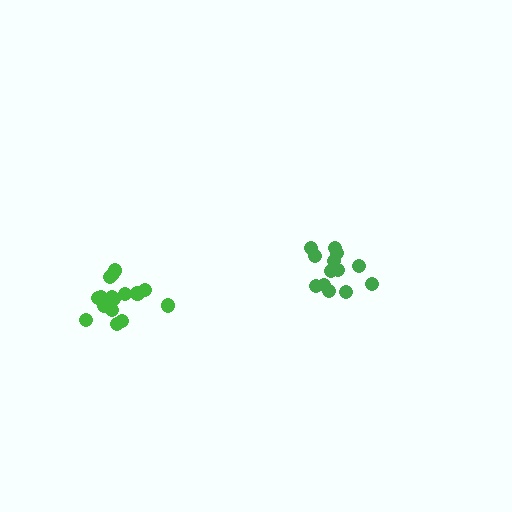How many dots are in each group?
Group 1: 16 dots, Group 2: 13 dots (29 total).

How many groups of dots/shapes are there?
There are 2 groups.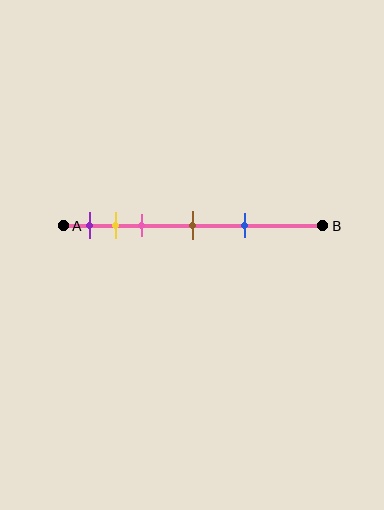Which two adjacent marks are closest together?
The yellow and pink marks are the closest adjacent pair.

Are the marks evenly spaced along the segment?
No, the marks are not evenly spaced.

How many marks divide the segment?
There are 5 marks dividing the segment.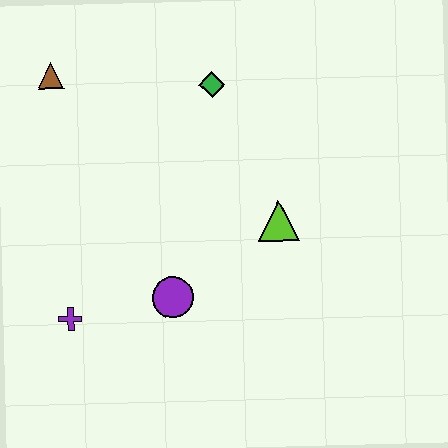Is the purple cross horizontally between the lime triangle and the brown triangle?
Yes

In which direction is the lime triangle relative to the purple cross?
The lime triangle is to the right of the purple cross.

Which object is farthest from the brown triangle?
The lime triangle is farthest from the brown triangle.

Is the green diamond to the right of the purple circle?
Yes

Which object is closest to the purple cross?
The purple circle is closest to the purple cross.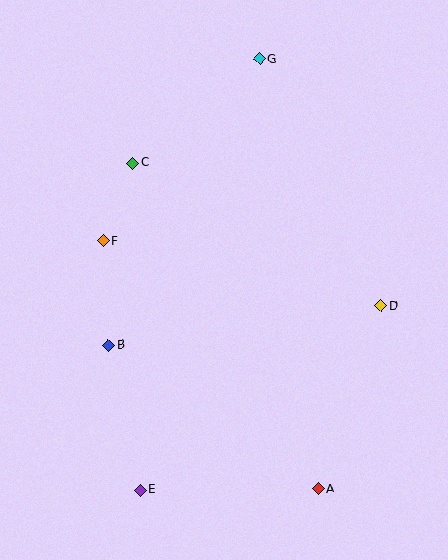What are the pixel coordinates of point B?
Point B is at (109, 345).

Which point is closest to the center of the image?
Point F at (103, 241) is closest to the center.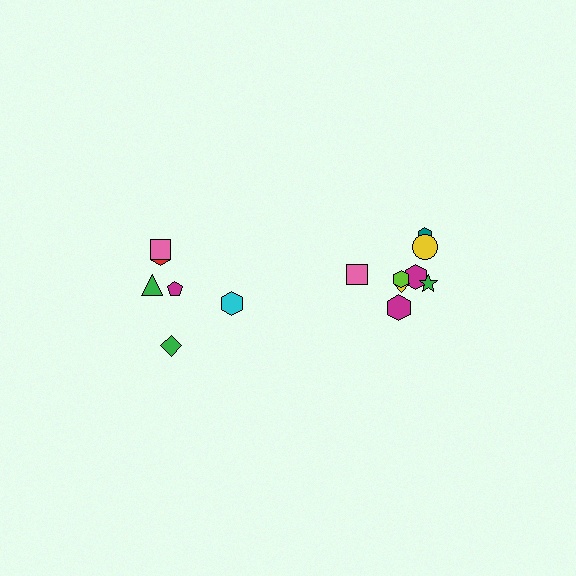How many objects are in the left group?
There are 6 objects.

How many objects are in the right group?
There are 8 objects.